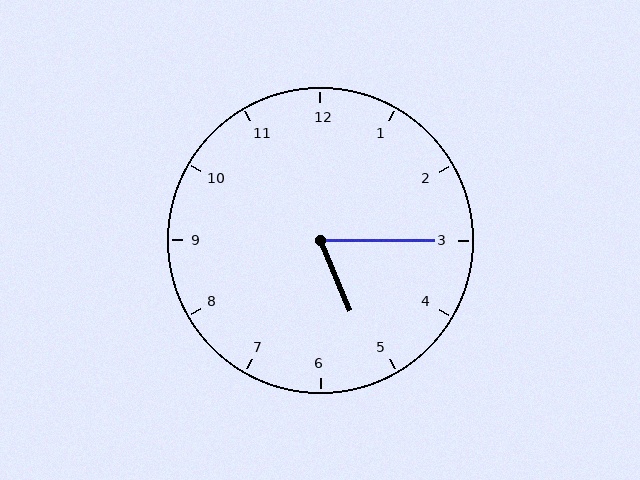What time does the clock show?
5:15.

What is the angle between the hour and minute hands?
Approximately 68 degrees.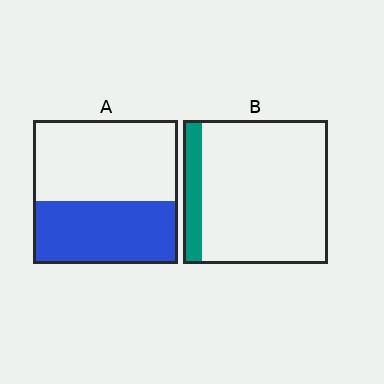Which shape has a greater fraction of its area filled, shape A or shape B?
Shape A.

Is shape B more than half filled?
No.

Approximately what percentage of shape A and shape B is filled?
A is approximately 45% and B is approximately 15%.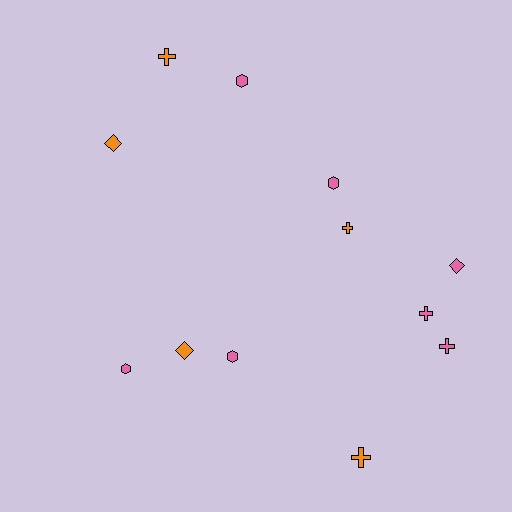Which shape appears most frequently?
Cross, with 5 objects.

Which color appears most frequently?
Pink, with 7 objects.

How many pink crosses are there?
There are 2 pink crosses.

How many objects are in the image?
There are 12 objects.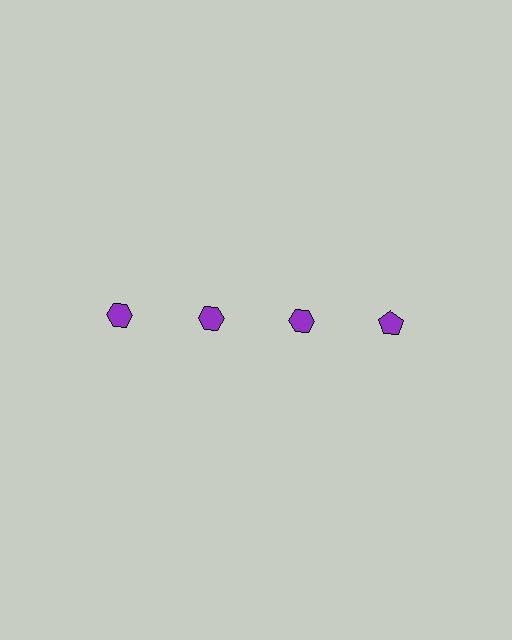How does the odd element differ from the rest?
It has a different shape: pentagon instead of hexagon.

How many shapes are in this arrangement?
There are 4 shapes arranged in a grid pattern.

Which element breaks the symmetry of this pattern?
The purple pentagon in the top row, second from right column breaks the symmetry. All other shapes are purple hexagons.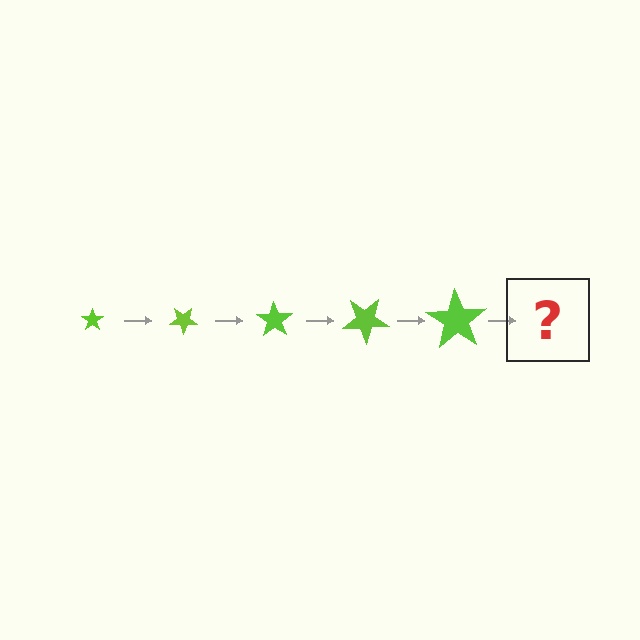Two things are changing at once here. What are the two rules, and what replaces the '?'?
The two rules are that the star grows larger each step and it rotates 35 degrees each step. The '?' should be a star, larger than the previous one and rotated 175 degrees from the start.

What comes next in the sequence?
The next element should be a star, larger than the previous one and rotated 175 degrees from the start.